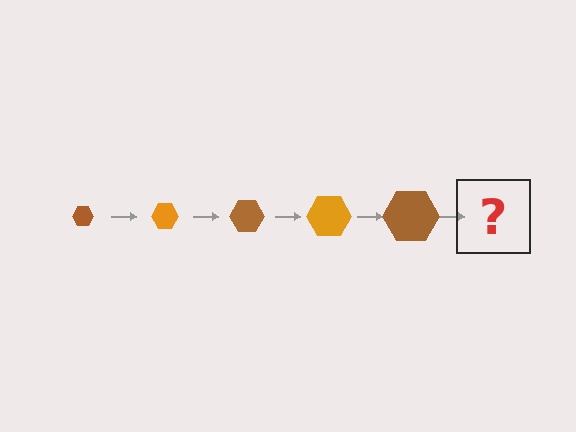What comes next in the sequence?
The next element should be an orange hexagon, larger than the previous one.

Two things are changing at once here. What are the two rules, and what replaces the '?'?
The two rules are that the hexagon grows larger each step and the color cycles through brown and orange. The '?' should be an orange hexagon, larger than the previous one.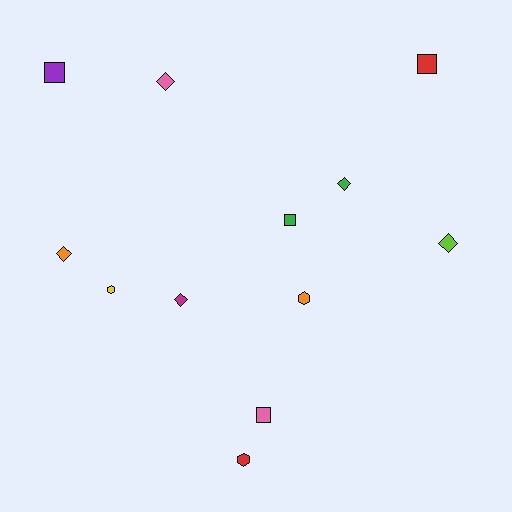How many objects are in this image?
There are 12 objects.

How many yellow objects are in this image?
There is 1 yellow object.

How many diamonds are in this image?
There are 5 diamonds.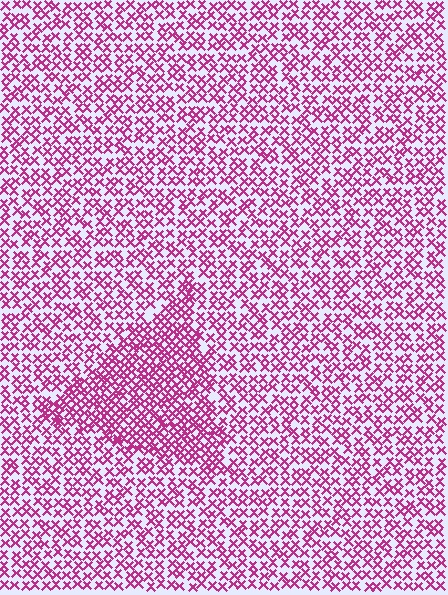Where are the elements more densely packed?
The elements are more densely packed inside the triangle boundary.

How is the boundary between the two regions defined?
The boundary is defined by a change in element density (approximately 1.7x ratio). All elements are the same color, size, and shape.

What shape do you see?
I see a triangle.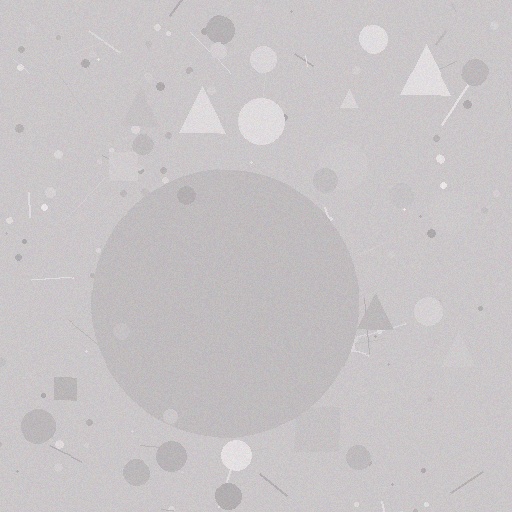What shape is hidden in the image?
A circle is hidden in the image.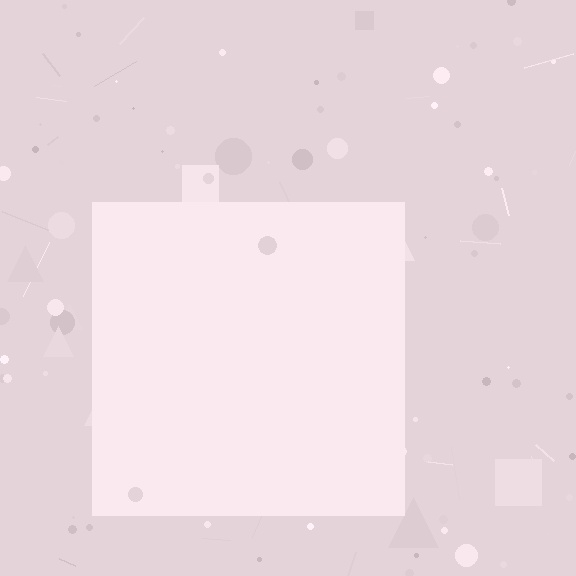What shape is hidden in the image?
A square is hidden in the image.